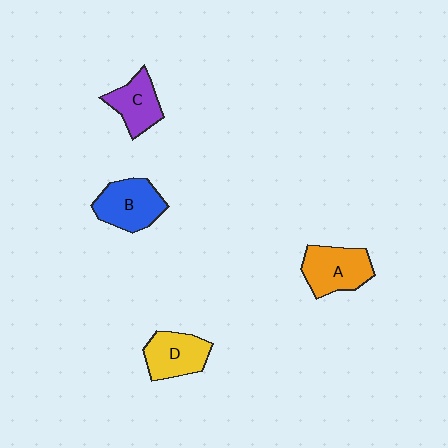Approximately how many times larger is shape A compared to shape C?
Approximately 1.3 times.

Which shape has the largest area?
Shape A (orange).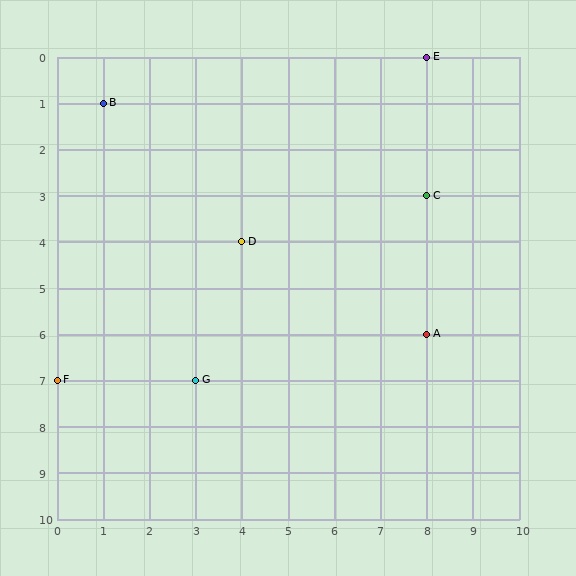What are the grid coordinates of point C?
Point C is at grid coordinates (8, 3).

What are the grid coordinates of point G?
Point G is at grid coordinates (3, 7).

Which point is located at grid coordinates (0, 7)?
Point F is at (0, 7).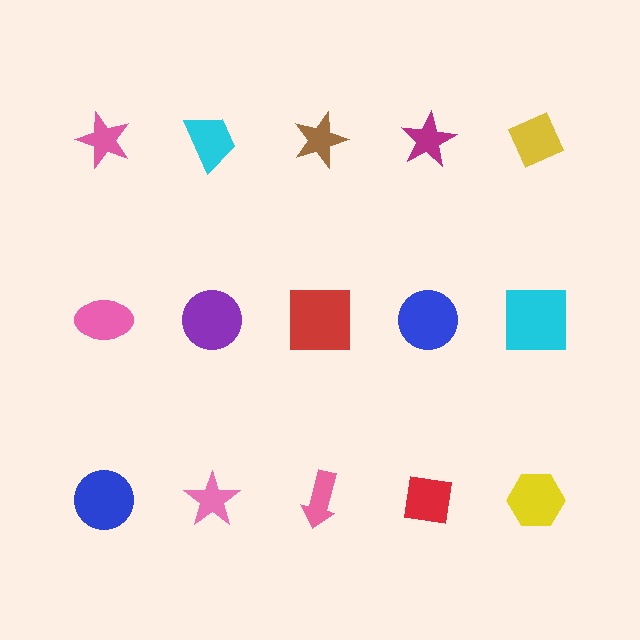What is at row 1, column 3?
A brown star.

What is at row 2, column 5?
A cyan square.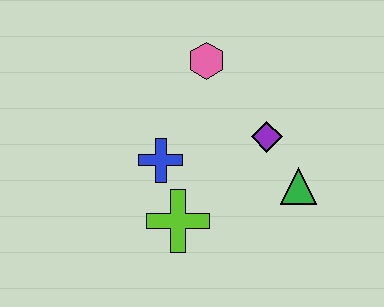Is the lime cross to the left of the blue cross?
No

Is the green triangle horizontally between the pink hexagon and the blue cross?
No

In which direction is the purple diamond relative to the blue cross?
The purple diamond is to the right of the blue cross.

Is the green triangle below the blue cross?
Yes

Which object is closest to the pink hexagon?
The purple diamond is closest to the pink hexagon.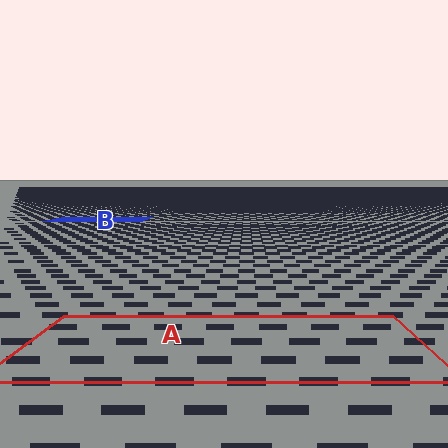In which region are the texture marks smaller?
The texture marks are smaller in region B, because it is farther away.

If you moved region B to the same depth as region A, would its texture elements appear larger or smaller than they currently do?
They would appear larger. At a closer depth, the same texture elements are projected at a bigger on-screen size.